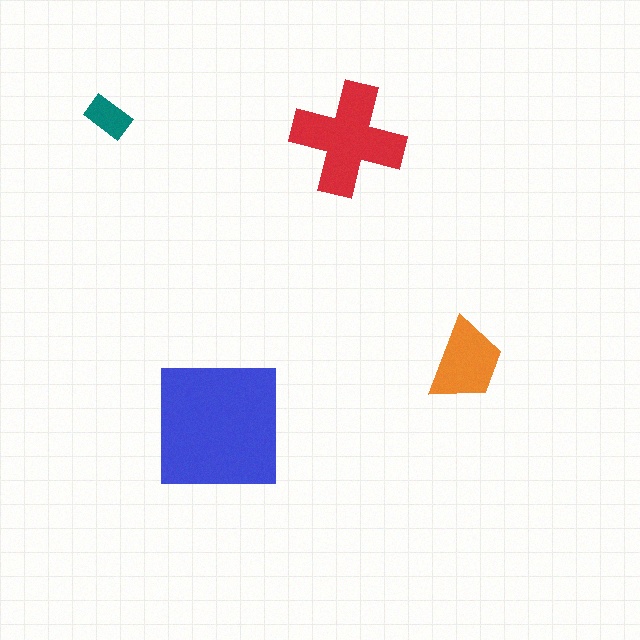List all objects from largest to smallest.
The blue square, the red cross, the orange trapezoid, the teal rectangle.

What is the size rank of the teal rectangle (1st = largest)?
4th.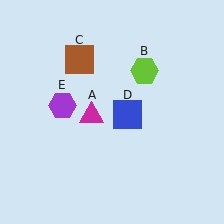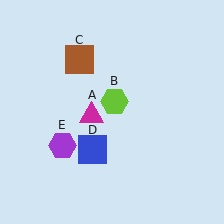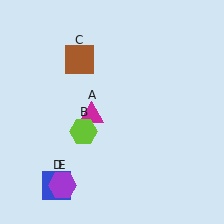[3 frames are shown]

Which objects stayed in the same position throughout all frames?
Magenta triangle (object A) and brown square (object C) remained stationary.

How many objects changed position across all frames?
3 objects changed position: lime hexagon (object B), blue square (object D), purple hexagon (object E).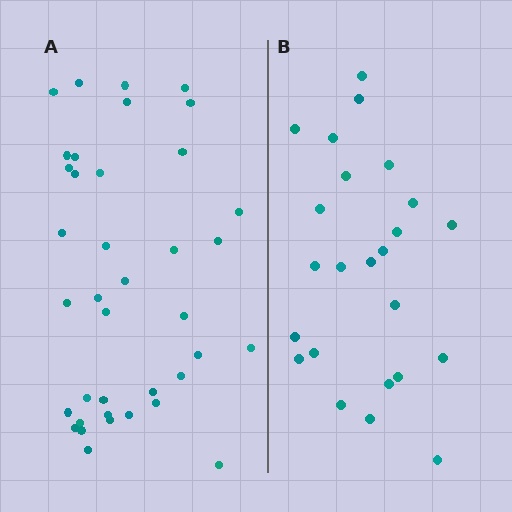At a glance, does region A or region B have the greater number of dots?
Region A (the left region) has more dots.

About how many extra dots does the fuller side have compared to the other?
Region A has approximately 15 more dots than region B.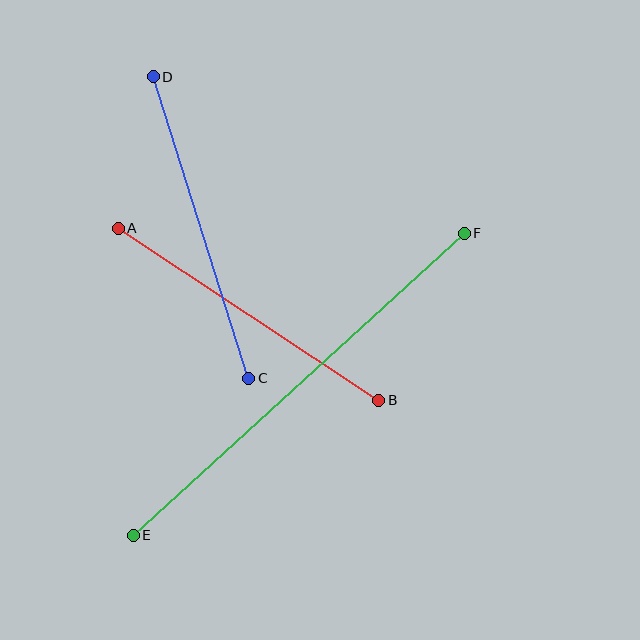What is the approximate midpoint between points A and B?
The midpoint is at approximately (248, 314) pixels.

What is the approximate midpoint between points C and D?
The midpoint is at approximately (201, 228) pixels.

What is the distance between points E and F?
The distance is approximately 448 pixels.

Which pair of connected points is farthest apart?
Points E and F are farthest apart.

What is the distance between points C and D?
The distance is approximately 317 pixels.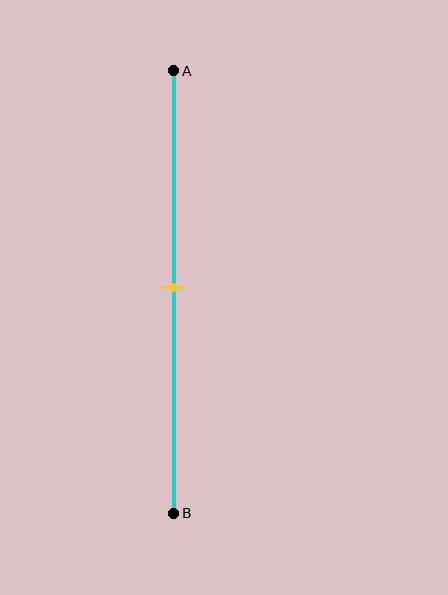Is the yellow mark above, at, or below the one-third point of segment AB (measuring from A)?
The yellow mark is below the one-third point of segment AB.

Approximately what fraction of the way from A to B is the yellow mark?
The yellow mark is approximately 50% of the way from A to B.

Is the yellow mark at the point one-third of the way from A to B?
No, the mark is at about 50% from A, not at the 33% one-third point.